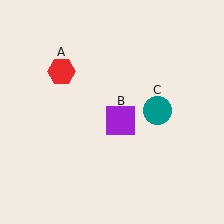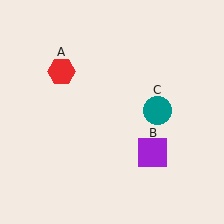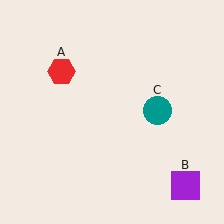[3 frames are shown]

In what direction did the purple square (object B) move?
The purple square (object B) moved down and to the right.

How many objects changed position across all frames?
1 object changed position: purple square (object B).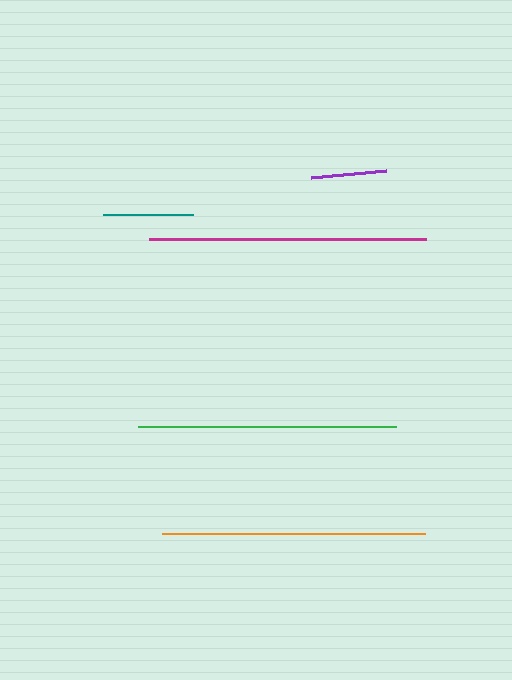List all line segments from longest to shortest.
From longest to shortest: magenta, orange, green, teal, purple.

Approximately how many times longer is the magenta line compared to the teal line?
The magenta line is approximately 3.1 times the length of the teal line.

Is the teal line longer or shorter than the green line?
The green line is longer than the teal line.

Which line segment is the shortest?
The purple line is the shortest at approximately 75 pixels.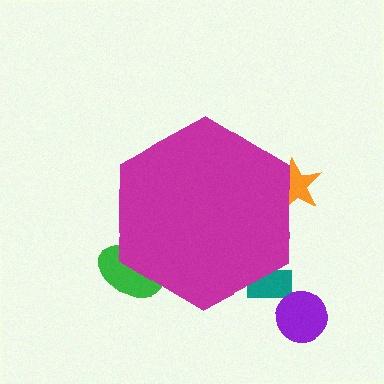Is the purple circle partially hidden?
No, the purple circle is fully visible.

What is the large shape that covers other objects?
A magenta hexagon.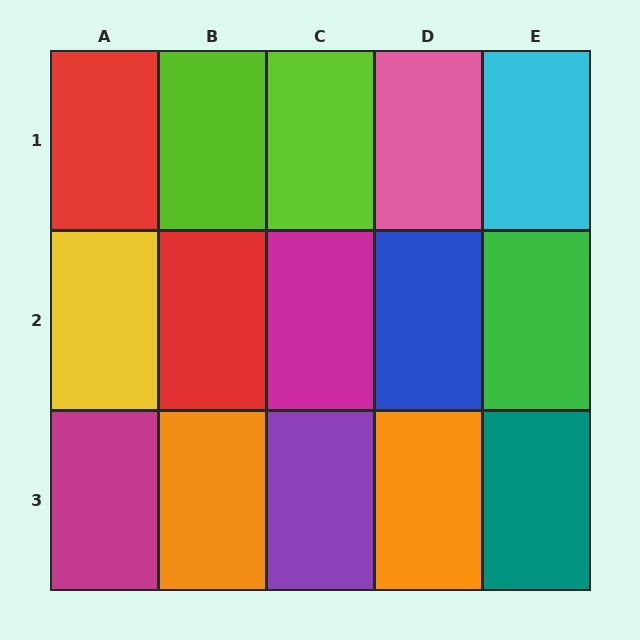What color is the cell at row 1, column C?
Lime.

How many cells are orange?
2 cells are orange.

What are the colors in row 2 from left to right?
Yellow, red, magenta, blue, green.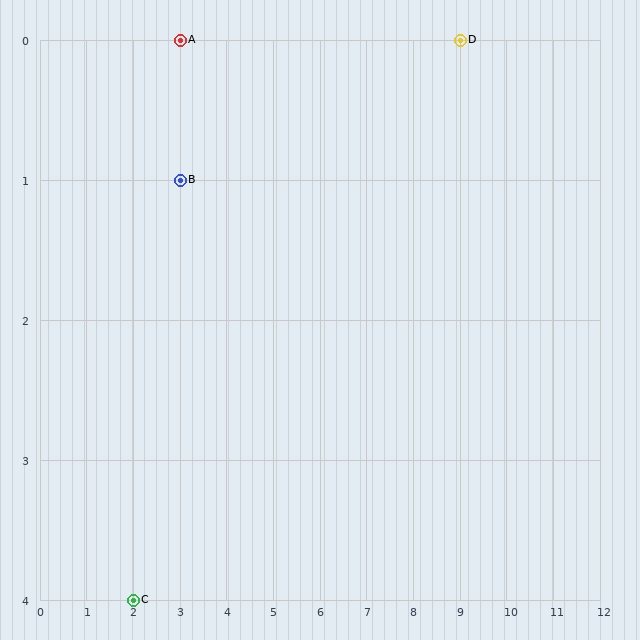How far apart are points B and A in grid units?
Points B and A are 1 row apart.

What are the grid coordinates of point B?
Point B is at grid coordinates (3, 1).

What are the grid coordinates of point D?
Point D is at grid coordinates (9, 0).